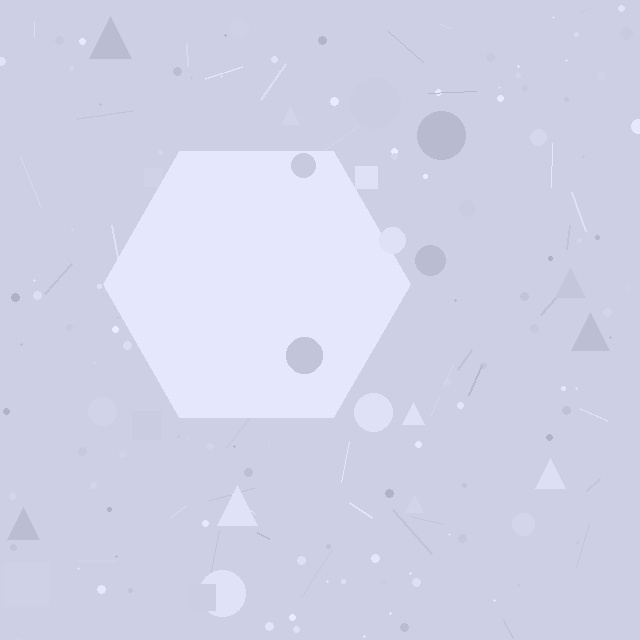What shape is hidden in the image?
A hexagon is hidden in the image.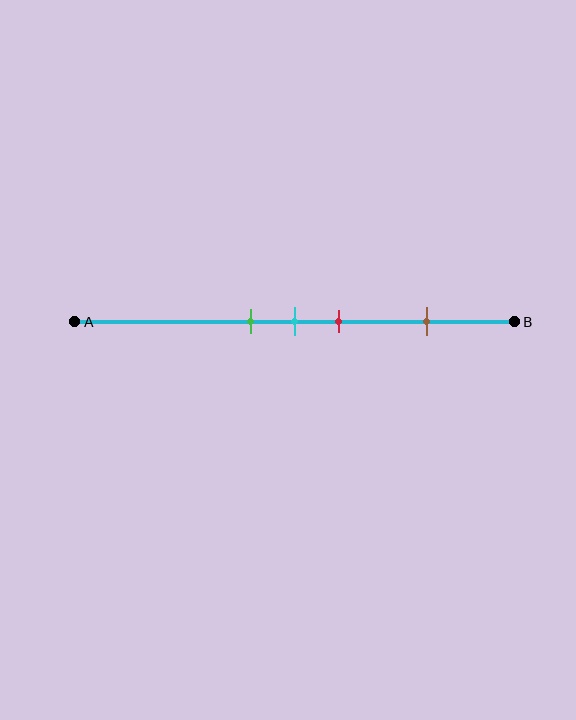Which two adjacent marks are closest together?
The green and cyan marks are the closest adjacent pair.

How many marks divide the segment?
There are 4 marks dividing the segment.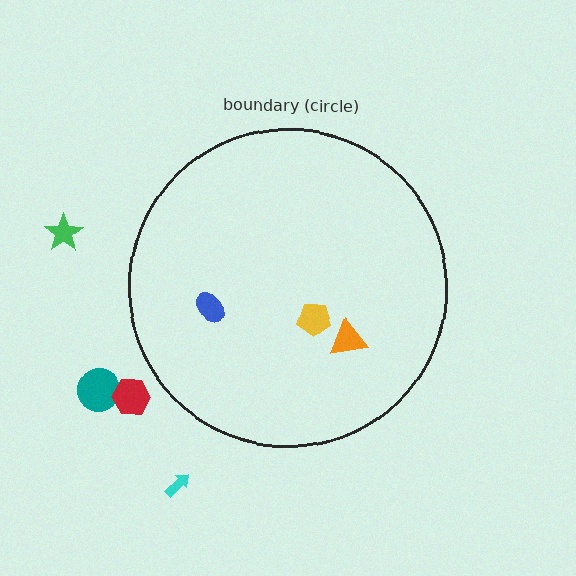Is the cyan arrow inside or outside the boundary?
Outside.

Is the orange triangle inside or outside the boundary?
Inside.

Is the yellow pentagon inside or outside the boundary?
Inside.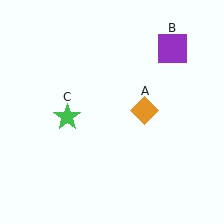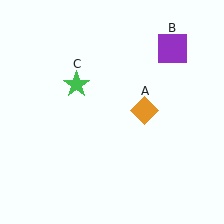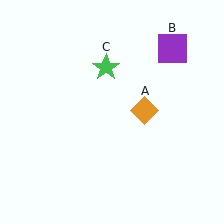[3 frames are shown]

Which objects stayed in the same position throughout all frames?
Orange diamond (object A) and purple square (object B) remained stationary.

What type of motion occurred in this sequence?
The green star (object C) rotated clockwise around the center of the scene.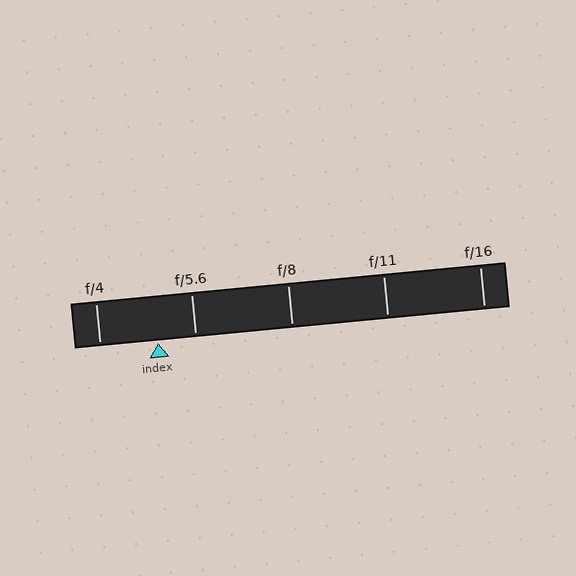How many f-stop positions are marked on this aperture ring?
There are 5 f-stop positions marked.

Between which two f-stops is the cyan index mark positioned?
The index mark is between f/4 and f/5.6.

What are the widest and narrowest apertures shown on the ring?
The widest aperture shown is f/4 and the narrowest is f/16.